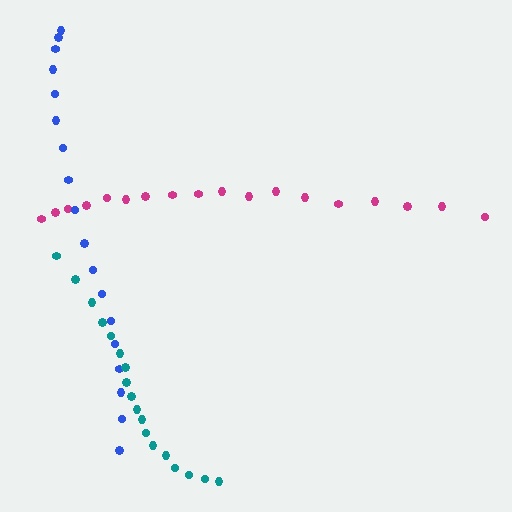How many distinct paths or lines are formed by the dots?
There are 3 distinct paths.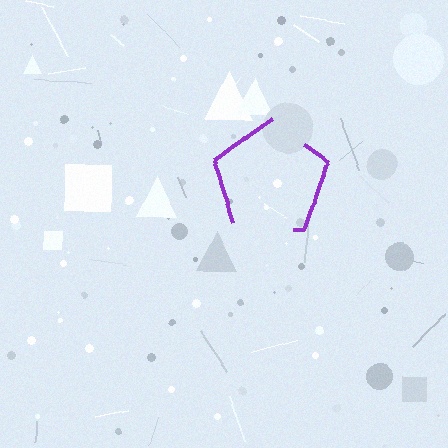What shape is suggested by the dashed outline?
The dashed outline suggests a pentagon.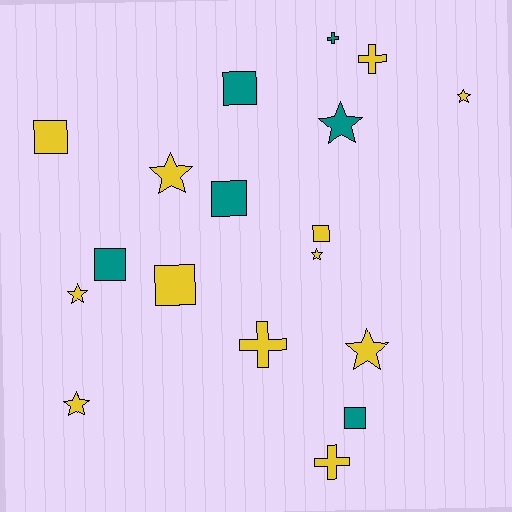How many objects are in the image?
There are 18 objects.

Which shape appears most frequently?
Star, with 7 objects.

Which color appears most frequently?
Yellow, with 12 objects.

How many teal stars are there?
There is 1 teal star.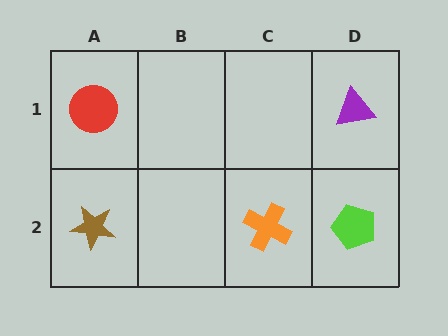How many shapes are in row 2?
3 shapes.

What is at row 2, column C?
An orange cross.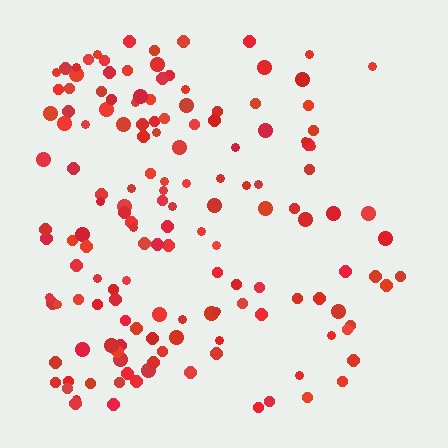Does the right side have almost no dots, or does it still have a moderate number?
Still a moderate number, just noticeably fewer than the left.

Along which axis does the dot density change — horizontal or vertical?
Horizontal.